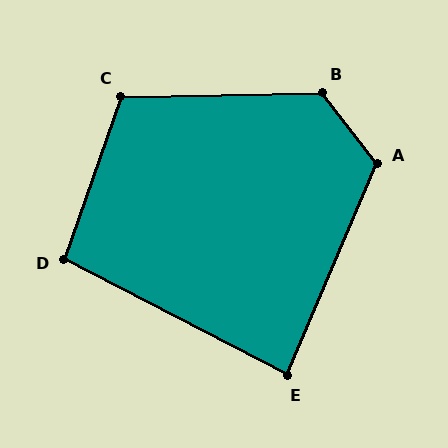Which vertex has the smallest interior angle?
E, at approximately 86 degrees.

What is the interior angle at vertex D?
Approximately 98 degrees (obtuse).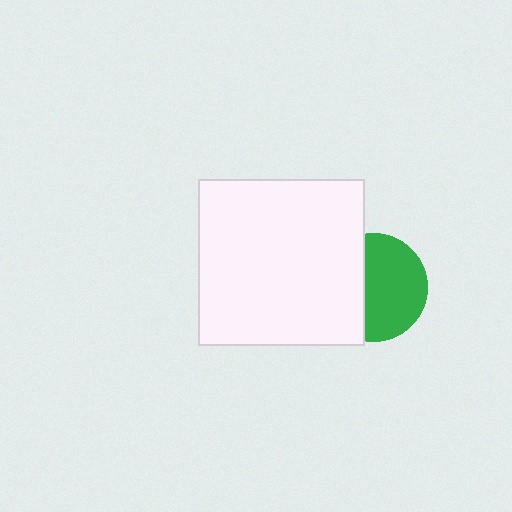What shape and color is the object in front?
The object in front is a white square.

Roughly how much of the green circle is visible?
About half of it is visible (roughly 59%).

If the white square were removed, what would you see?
You would see the complete green circle.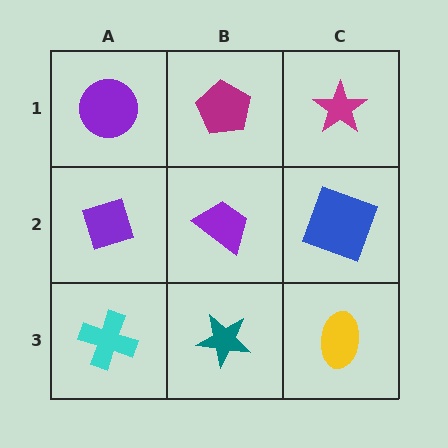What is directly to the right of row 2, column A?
A purple trapezoid.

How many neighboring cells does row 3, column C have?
2.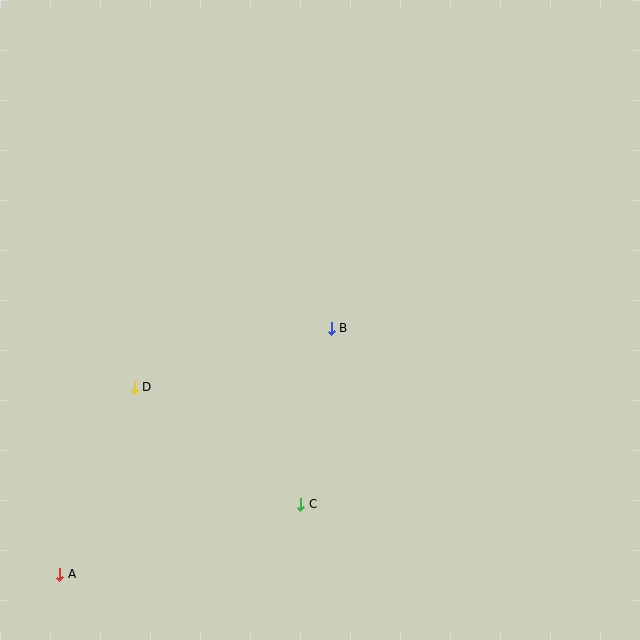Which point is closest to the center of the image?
Point B at (331, 328) is closest to the center.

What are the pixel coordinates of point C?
Point C is at (301, 504).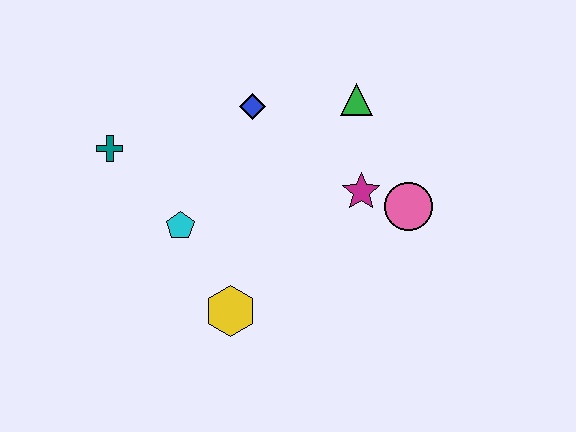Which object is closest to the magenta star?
The pink circle is closest to the magenta star.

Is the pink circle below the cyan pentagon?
No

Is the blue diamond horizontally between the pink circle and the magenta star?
No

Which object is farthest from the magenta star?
The teal cross is farthest from the magenta star.